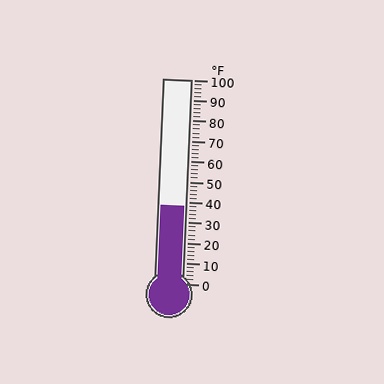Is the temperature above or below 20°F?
The temperature is above 20°F.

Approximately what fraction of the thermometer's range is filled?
The thermometer is filled to approximately 40% of its range.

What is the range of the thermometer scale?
The thermometer scale ranges from 0°F to 100°F.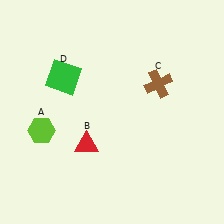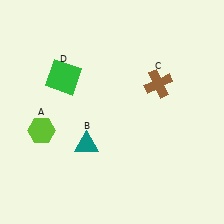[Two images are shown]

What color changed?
The triangle (B) changed from red in Image 1 to teal in Image 2.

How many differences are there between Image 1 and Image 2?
There is 1 difference between the two images.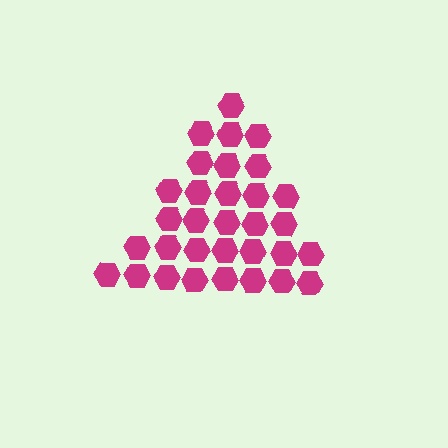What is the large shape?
The large shape is a triangle.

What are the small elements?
The small elements are hexagons.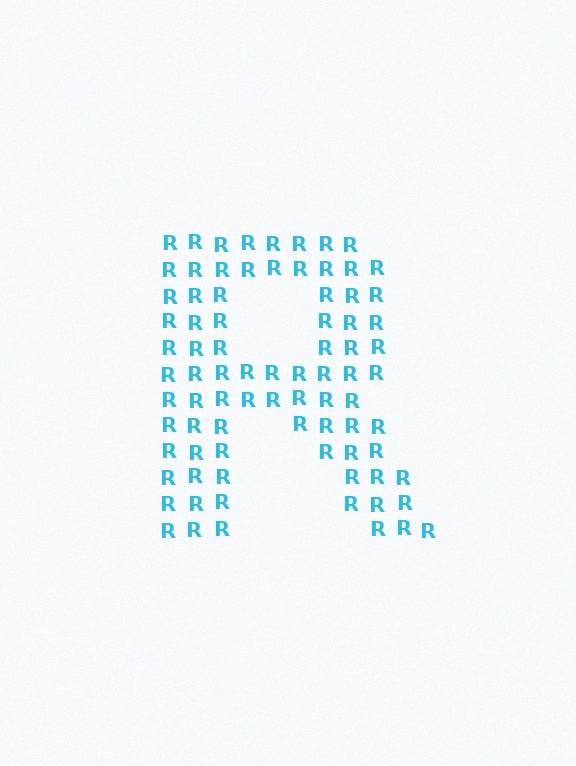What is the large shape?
The large shape is the letter R.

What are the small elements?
The small elements are letter R's.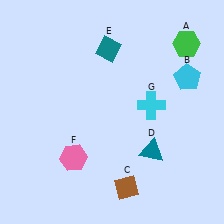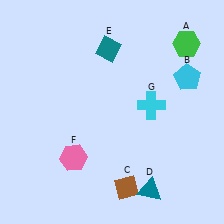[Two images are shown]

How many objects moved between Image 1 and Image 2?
1 object moved between the two images.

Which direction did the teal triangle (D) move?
The teal triangle (D) moved down.